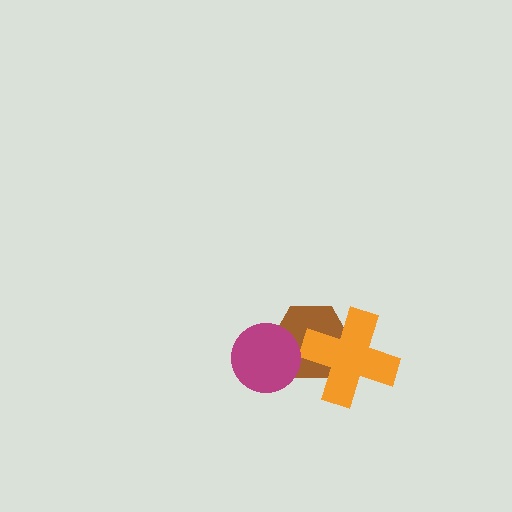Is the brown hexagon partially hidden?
Yes, it is partially covered by another shape.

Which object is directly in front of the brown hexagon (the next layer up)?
The orange cross is directly in front of the brown hexagon.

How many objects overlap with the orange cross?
1 object overlaps with the orange cross.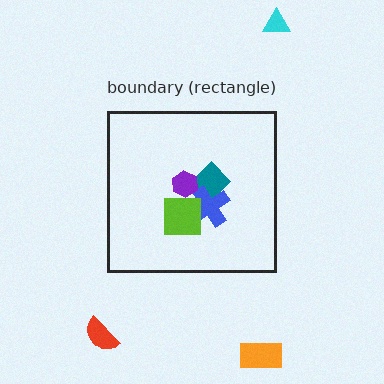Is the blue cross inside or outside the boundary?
Inside.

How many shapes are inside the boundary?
4 inside, 3 outside.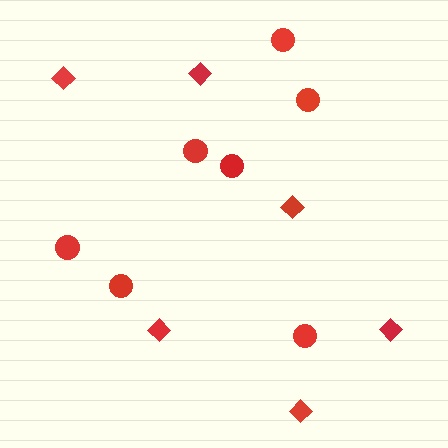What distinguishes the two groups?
There are 2 groups: one group of diamonds (6) and one group of circles (7).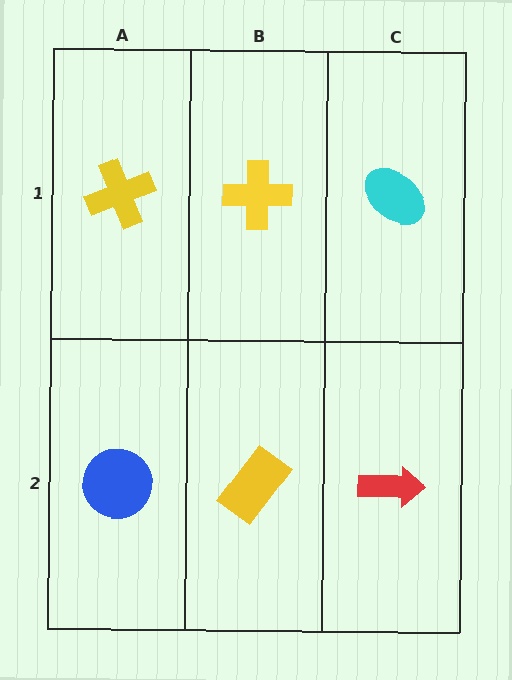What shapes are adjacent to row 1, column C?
A red arrow (row 2, column C), a yellow cross (row 1, column B).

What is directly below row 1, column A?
A blue circle.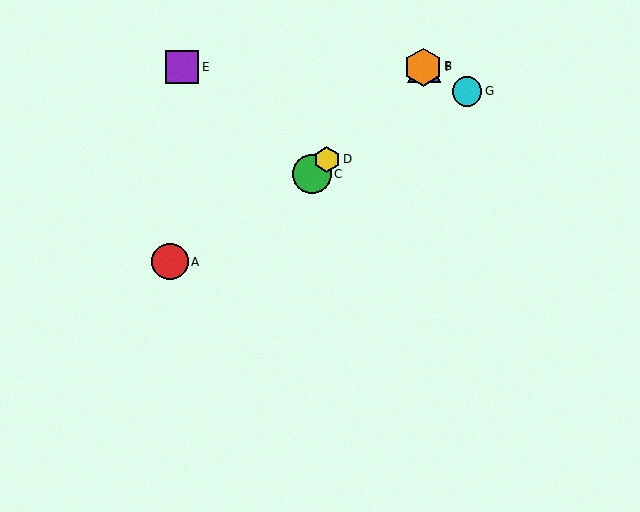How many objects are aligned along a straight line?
4 objects (B, C, D, F) are aligned along a straight line.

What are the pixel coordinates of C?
Object C is at (312, 174).